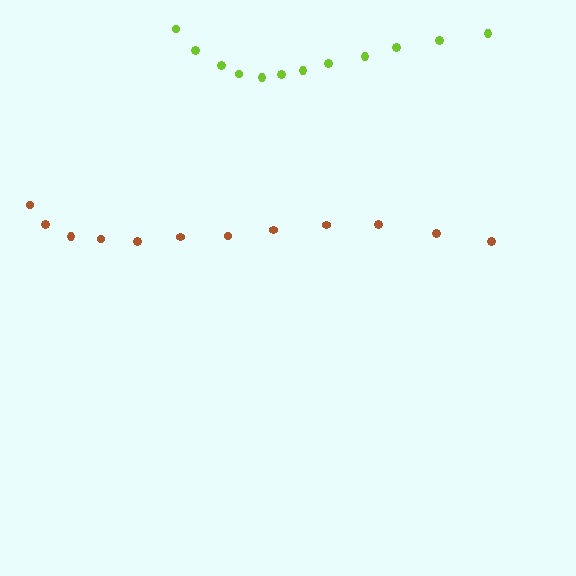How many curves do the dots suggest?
There are 2 distinct paths.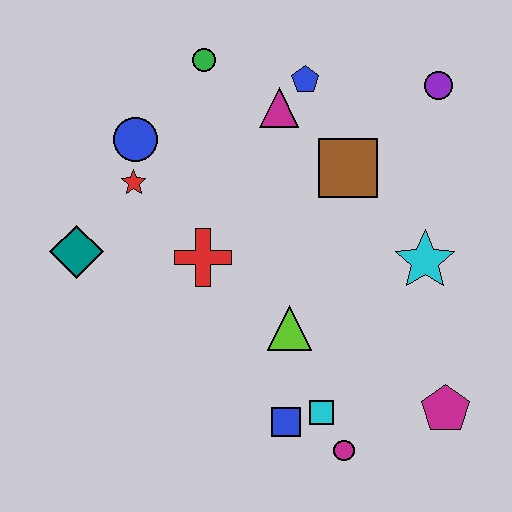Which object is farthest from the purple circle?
The teal diamond is farthest from the purple circle.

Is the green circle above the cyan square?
Yes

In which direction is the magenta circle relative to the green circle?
The magenta circle is below the green circle.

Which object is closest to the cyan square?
The blue square is closest to the cyan square.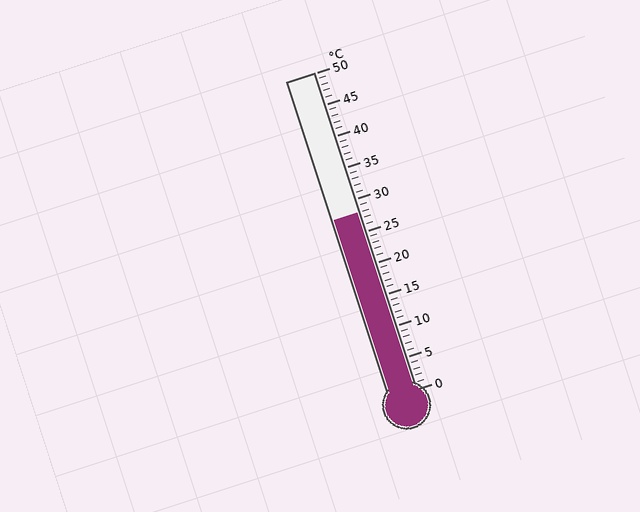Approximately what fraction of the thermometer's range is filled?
The thermometer is filled to approximately 55% of its range.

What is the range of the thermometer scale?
The thermometer scale ranges from 0°C to 50°C.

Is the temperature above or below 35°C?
The temperature is below 35°C.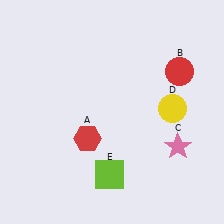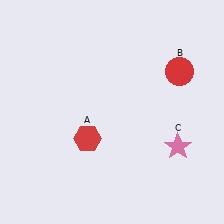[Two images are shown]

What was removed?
The yellow circle (D), the lime square (E) were removed in Image 2.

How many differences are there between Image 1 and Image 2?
There are 2 differences between the two images.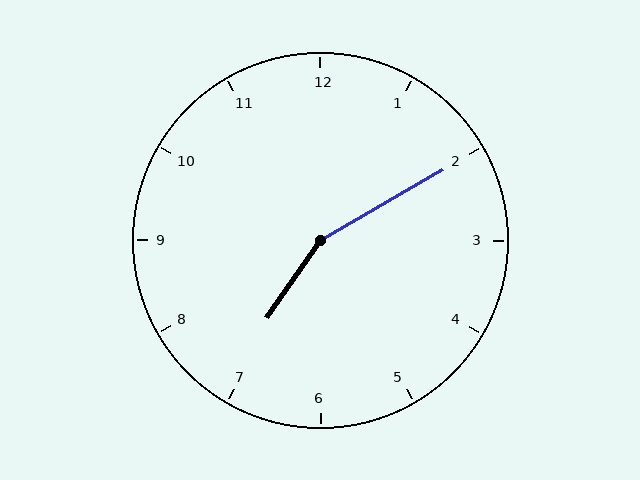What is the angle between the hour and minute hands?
Approximately 155 degrees.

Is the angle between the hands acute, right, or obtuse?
It is obtuse.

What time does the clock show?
7:10.